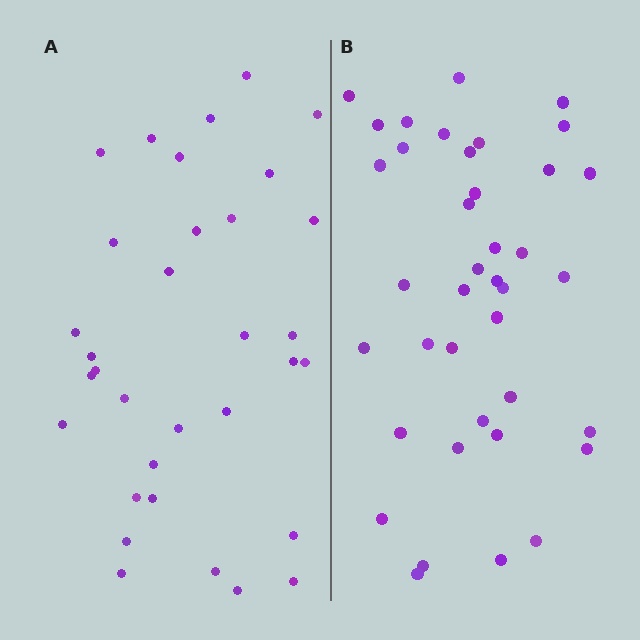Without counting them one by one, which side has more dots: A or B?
Region B (the right region) has more dots.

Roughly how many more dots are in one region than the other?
Region B has about 6 more dots than region A.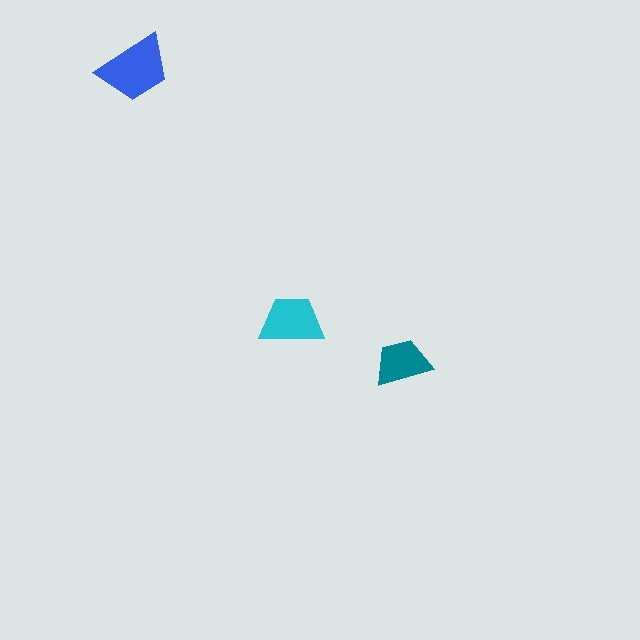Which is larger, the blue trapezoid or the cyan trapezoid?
The blue one.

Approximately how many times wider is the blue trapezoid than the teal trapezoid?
About 1.5 times wider.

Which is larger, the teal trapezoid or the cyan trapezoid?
The cyan one.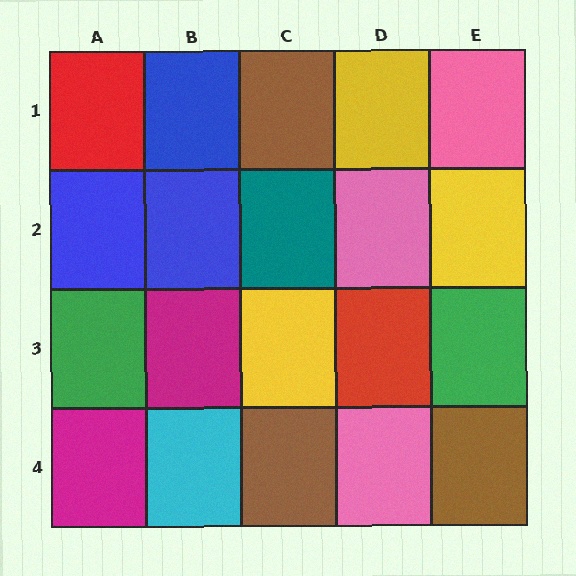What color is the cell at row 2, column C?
Teal.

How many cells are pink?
3 cells are pink.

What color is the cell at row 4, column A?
Magenta.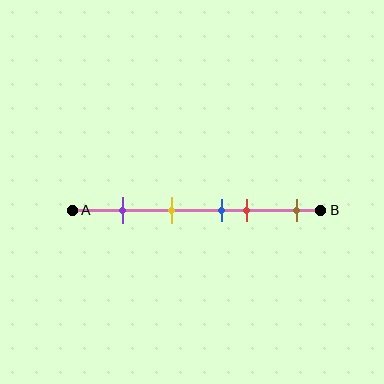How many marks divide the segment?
There are 5 marks dividing the segment.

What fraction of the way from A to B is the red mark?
The red mark is approximately 70% (0.7) of the way from A to B.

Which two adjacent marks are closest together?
The blue and red marks are the closest adjacent pair.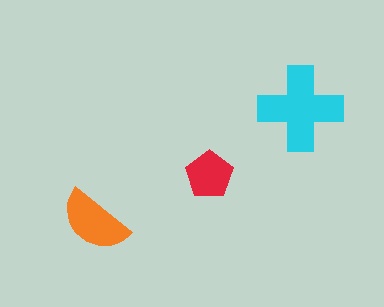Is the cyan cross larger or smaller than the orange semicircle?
Larger.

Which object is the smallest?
The red pentagon.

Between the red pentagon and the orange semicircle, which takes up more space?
The orange semicircle.